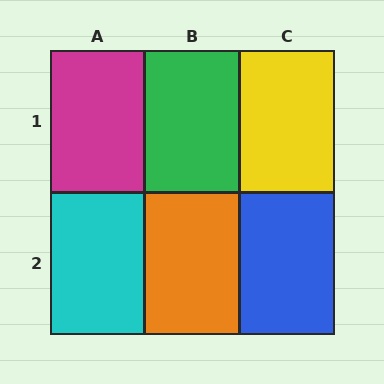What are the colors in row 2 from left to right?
Cyan, orange, blue.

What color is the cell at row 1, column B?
Green.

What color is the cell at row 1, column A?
Magenta.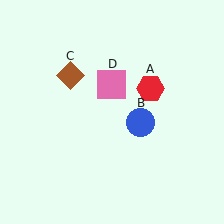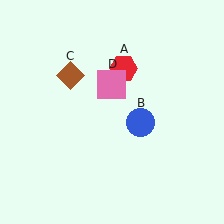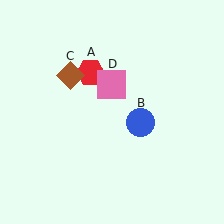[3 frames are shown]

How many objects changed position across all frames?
1 object changed position: red hexagon (object A).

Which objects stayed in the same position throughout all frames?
Blue circle (object B) and brown diamond (object C) and pink square (object D) remained stationary.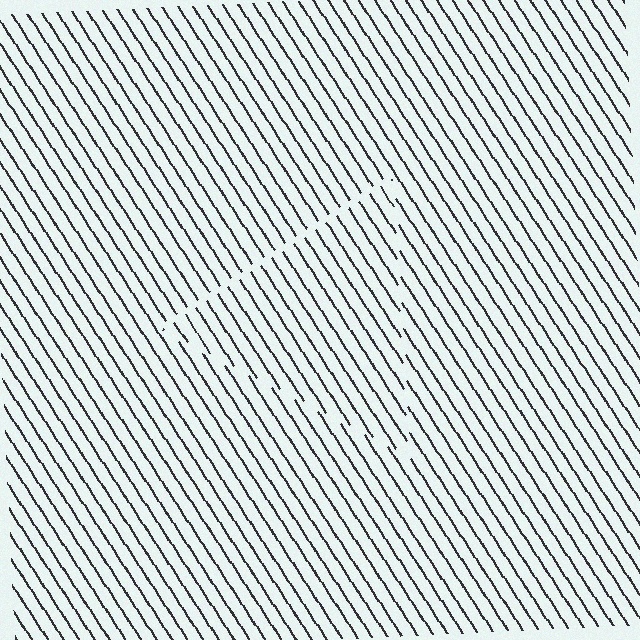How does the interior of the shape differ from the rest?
The interior of the shape contains the same grating, shifted by half a period — the contour is defined by the phase discontinuity where line-ends from the inner and outer gratings abut.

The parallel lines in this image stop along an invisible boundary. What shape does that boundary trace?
An illusory triangle. The interior of the shape contains the same grating, shifted by half a period — the contour is defined by the phase discontinuity where line-ends from the inner and outer gratings abut.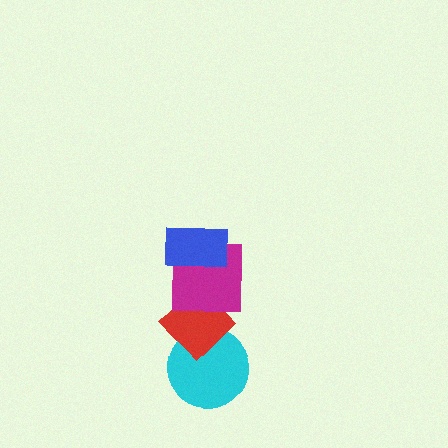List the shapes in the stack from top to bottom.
From top to bottom: the blue rectangle, the magenta square, the red diamond, the cyan circle.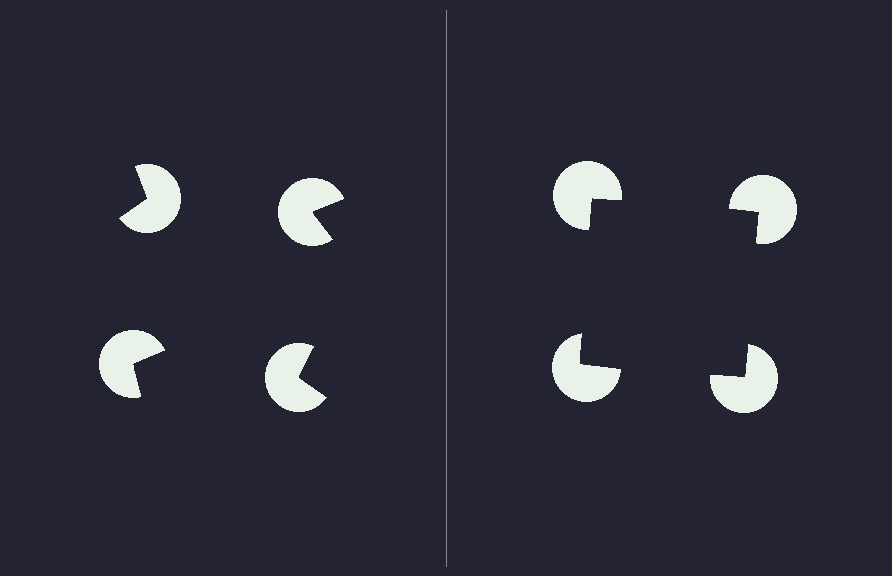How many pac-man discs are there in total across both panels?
8 — 4 on each side.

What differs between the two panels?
The pac-man discs are positioned identically on both sides; only the wedge orientations differ. On the right they align to a square; on the left they are misaligned.